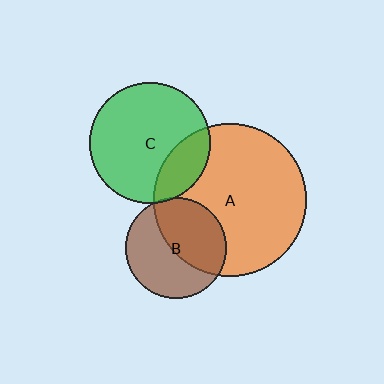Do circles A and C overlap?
Yes.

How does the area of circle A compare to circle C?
Approximately 1.6 times.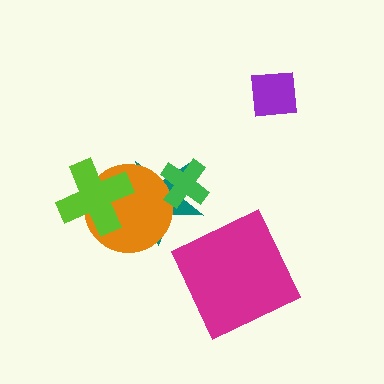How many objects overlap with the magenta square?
0 objects overlap with the magenta square.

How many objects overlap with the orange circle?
3 objects overlap with the orange circle.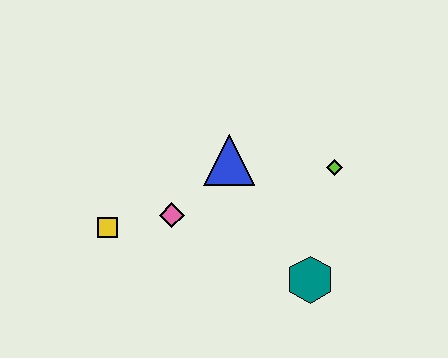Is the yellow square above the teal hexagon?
Yes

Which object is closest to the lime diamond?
The blue triangle is closest to the lime diamond.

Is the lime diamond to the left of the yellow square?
No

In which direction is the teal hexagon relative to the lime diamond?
The teal hexagon is below the lime diamond.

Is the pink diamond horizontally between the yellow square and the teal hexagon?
Yes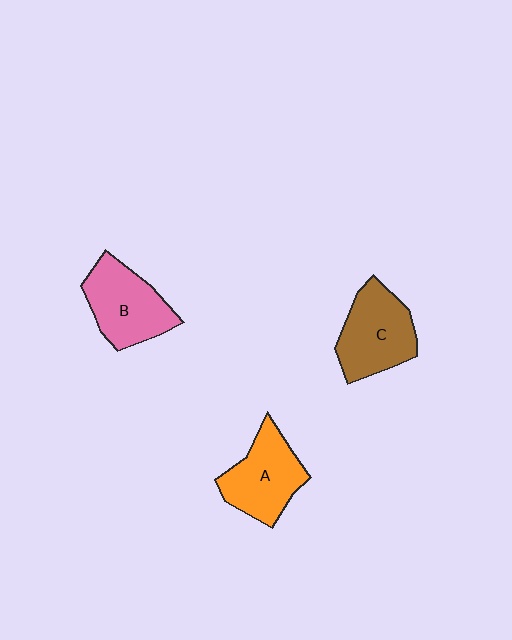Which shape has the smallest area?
Shape A (orange).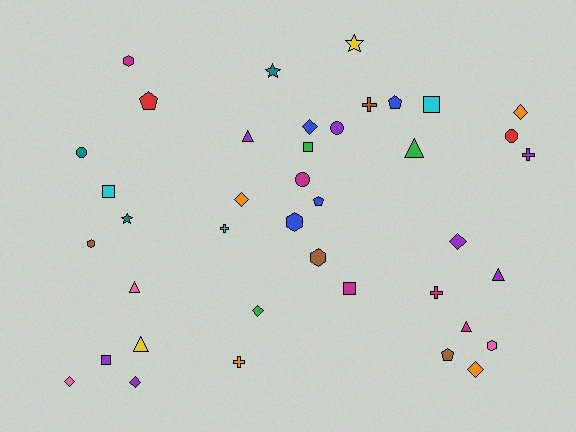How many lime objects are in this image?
There are no lime objects.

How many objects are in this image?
There are 40 objects.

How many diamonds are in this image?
There are 8 diamonds.